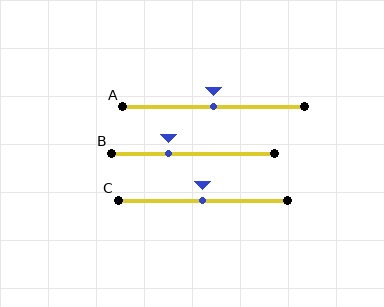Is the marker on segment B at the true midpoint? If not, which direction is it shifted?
No, the marker on segment B is shifted to the left by about 15% of the segment length.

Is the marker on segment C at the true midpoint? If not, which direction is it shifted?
Yes, the marker on segment C is at the true midpoint.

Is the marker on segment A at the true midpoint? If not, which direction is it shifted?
Yes, the marker on segment A is at the true midpoint.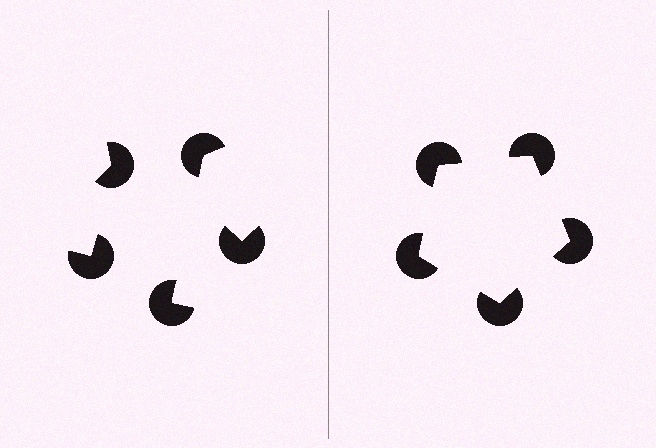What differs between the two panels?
The pac-man discs are positioned identically on both sides; only the wedge orientations differ. On the right they align to a pentagon; on the left they are misaligned.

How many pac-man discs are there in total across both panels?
10 — 5 on each side.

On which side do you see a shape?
An illusory pentagon appears on the right side. On the left side the wedge cuts are rotated, so no coherent shape forms.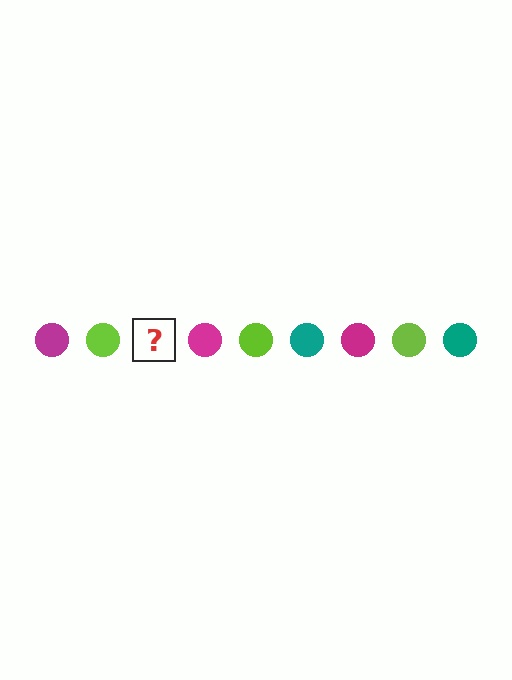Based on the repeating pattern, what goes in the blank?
The blank should be a teal circle.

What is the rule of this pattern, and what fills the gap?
The rule is that the pattern cycles through magenta, lime, teal circles. The gap should be filled with a teal circle.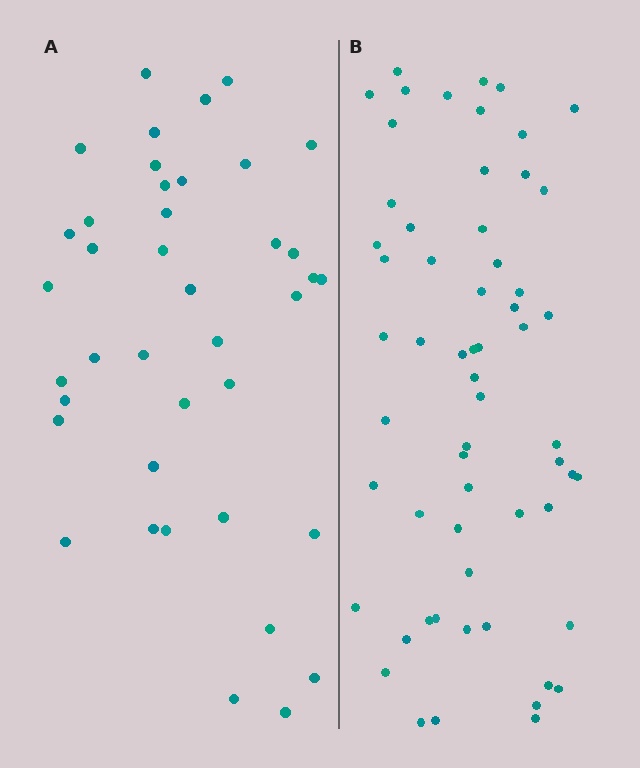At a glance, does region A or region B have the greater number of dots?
Region B (the right region) has more dots.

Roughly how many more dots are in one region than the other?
Region B has approximately 20 more dots than region A.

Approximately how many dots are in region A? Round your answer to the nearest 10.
About 40 dots.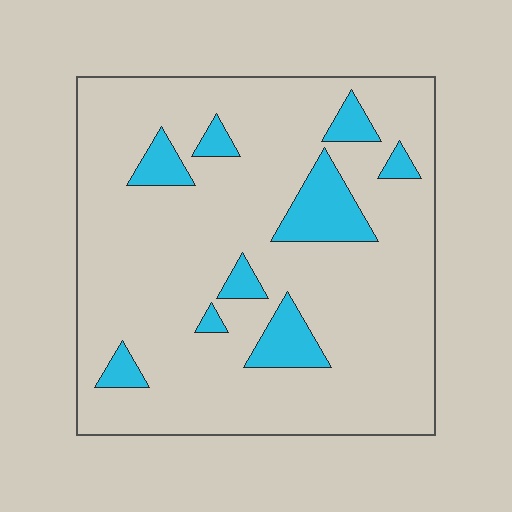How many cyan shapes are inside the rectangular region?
9.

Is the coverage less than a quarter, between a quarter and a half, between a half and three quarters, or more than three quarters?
Less than a quarter.